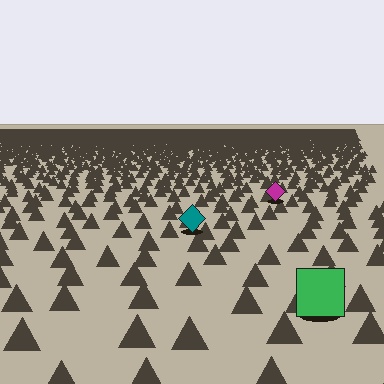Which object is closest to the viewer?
The green square is closest. The texture marks near it are larger and more spread out.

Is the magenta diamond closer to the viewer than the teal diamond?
No. The teal diamond is closer — you can tell from the texture gradient: the ground texture is coarser near it.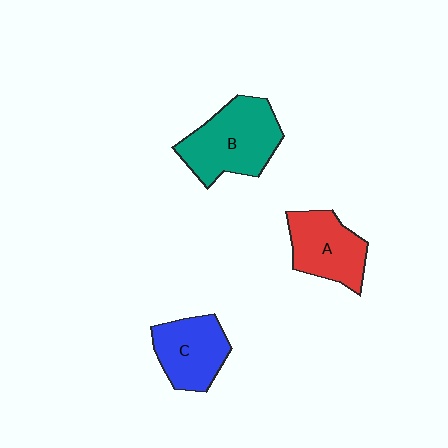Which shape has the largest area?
Shape B (teal).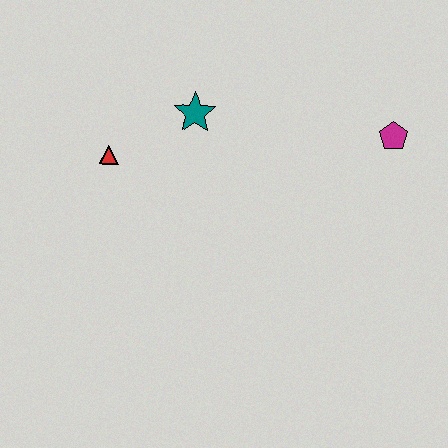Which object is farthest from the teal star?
The magenta pentagon is farthest from the teal star.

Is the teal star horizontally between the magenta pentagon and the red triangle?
Yes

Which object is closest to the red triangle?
The teal star is closest to the red triangle.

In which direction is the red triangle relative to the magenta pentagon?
The red triangle is to the left of the magenta pentagon.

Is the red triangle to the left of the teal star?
Yes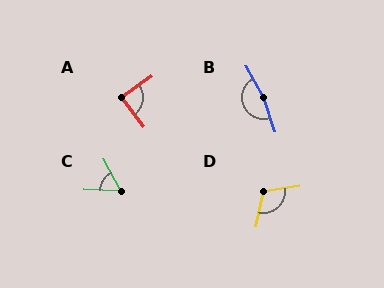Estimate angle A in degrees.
Approximately 88 degrees.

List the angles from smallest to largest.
C (60°), A (88°), D (111°), B (169°).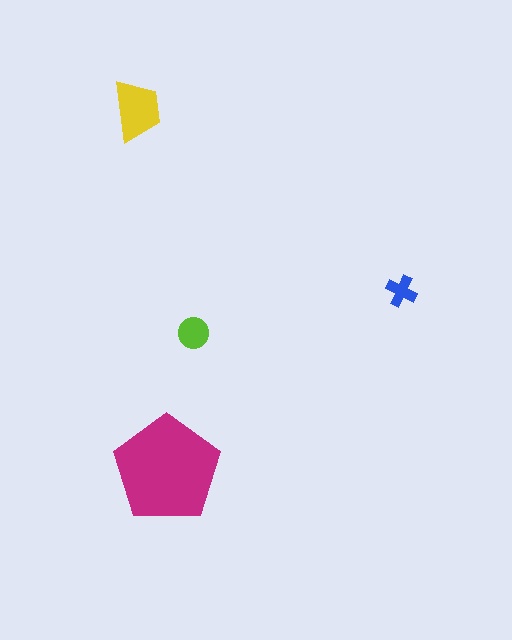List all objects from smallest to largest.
The blue cross, the lime circle, the yellow trapezoid, the magenta pentagon.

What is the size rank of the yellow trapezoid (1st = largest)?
2nd.